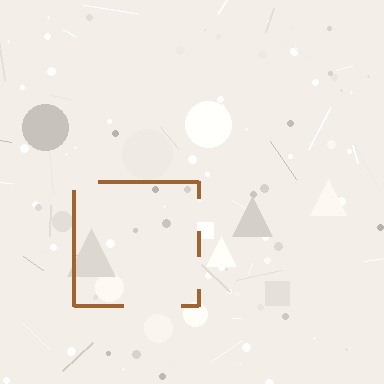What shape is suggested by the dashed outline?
The dashed outline suggests a square.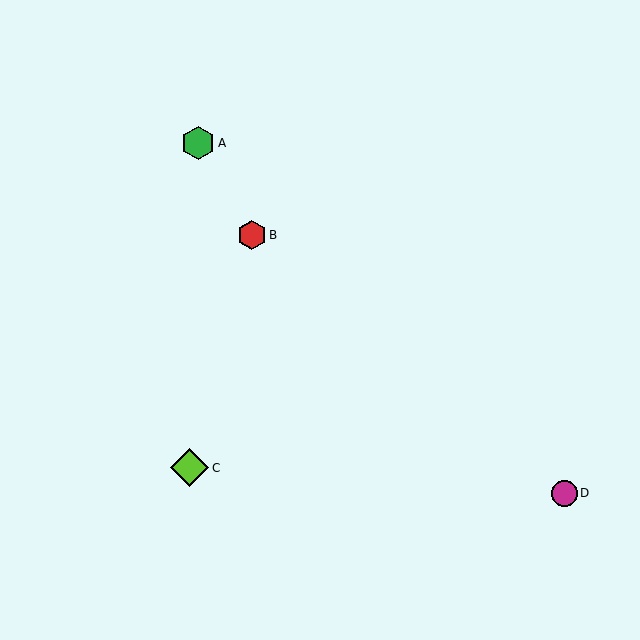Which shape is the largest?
The lime diamond (labeled C) is the largest.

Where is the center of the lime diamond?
The center of the lime diamond is at (190, 468).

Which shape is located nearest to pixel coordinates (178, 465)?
The lime diamond (labeled C) at (190, 468) is nearest to that location.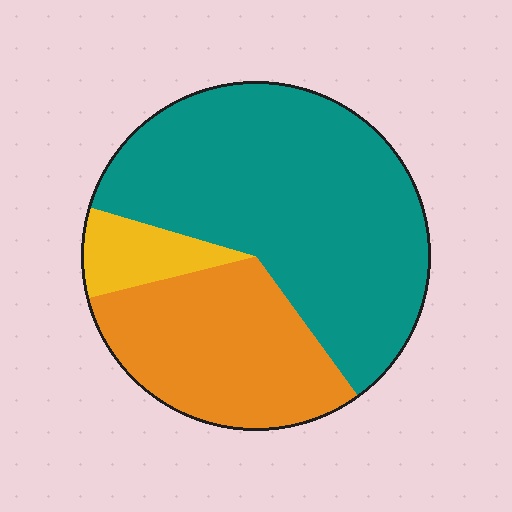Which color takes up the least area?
Yellow, at roughly 10%.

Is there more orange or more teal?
Teal.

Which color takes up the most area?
Teal, at roughly 60%.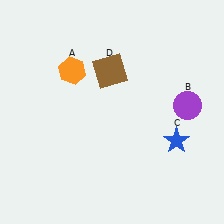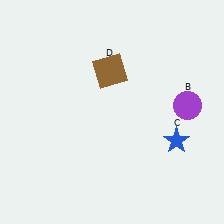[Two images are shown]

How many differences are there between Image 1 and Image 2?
There is 1 difference between the two images.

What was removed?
The orange hexagon (A) was removed in Image 2.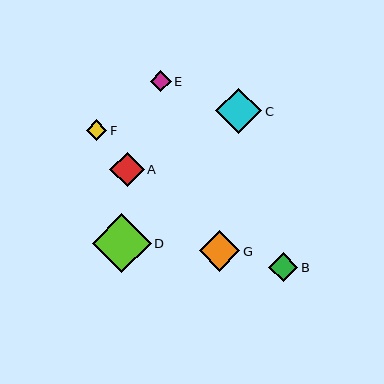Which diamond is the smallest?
Diamond F is the smallest with a size of approximately 21 pixels.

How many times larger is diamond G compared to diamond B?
Diamond G is approximately 1.4 times the size of diamond B.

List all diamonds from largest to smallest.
From largest to smallest: D, C, G, A, B, E, F.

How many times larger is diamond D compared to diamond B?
Diamond D is approximately 2.0 times the size of diamond B.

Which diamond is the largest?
Diamond D is the largest with a size of approximately 59 pixels.